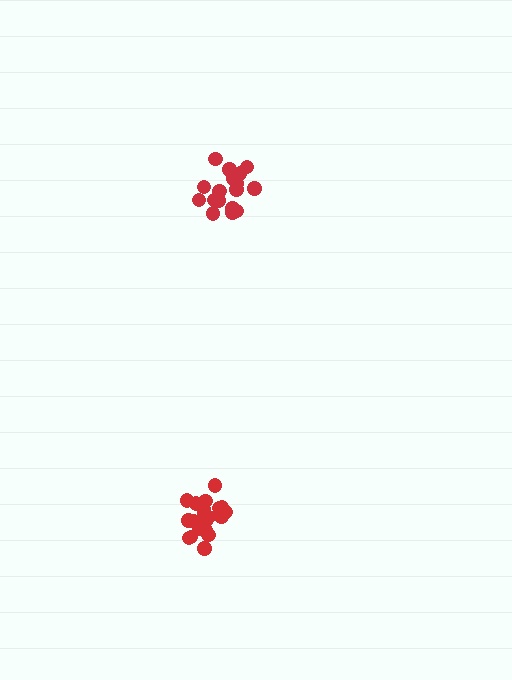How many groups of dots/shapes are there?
There are 2 groups.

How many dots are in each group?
Group 1: 20 dots, Group 2: 19 dots (39 total).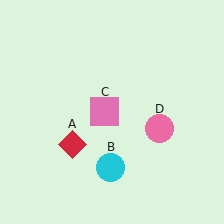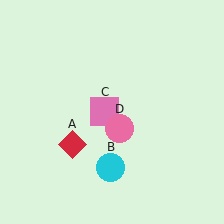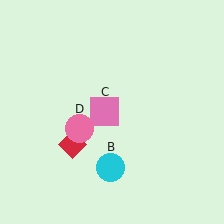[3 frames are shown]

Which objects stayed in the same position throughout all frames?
Red diamond (object A) and cyan circle (object B) and pink square (object C) remained stationary.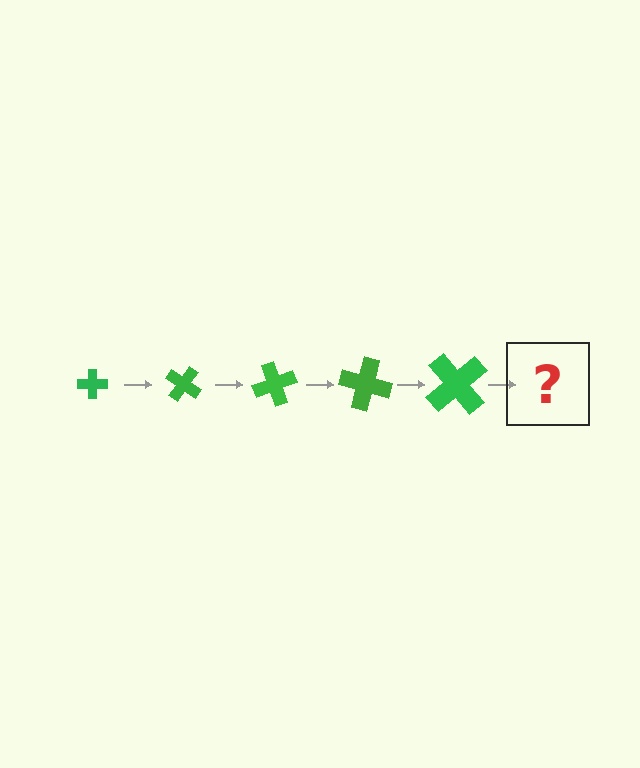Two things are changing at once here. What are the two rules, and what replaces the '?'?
The two rules are that the cross grows larger each step and it rotates 35 degrees each step. The '?' should be a cross, larger than the previous one and rotated 175 degrees from the start.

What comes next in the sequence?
The next element should be a cross, larger than the previous one and rotated 175 degrees from the start.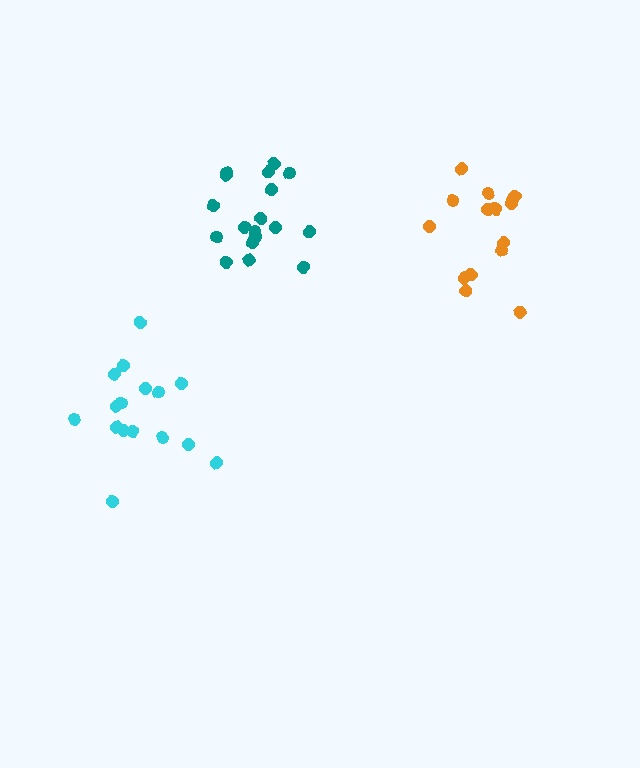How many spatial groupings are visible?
There are 3 spatial groupings.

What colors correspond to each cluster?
The clusters are colored: teal, cyan, orange.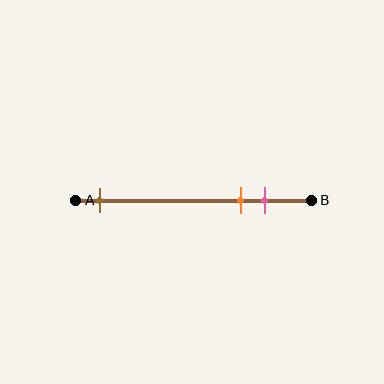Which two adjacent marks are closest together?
The orange and pink marks are the closest adjacent pair.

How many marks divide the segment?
There are 3 marks dividing the segment.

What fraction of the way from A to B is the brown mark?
The brown mark is approximately 10% (0.1) of the way from A to B.